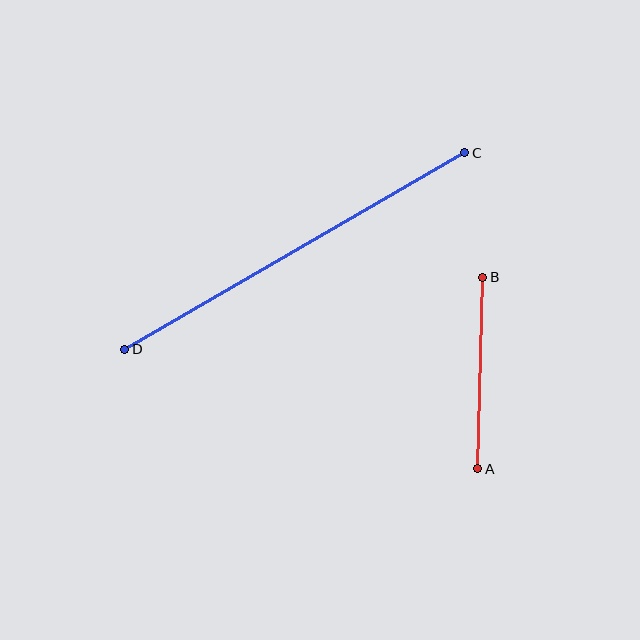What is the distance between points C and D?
The distance is approximately 393 pixels.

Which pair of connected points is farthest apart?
Points C and D are farthest apart.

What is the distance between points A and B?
The distance is approximately 192 pixels.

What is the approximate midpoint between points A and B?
The midpoint is at approximately (480, 373) pixels.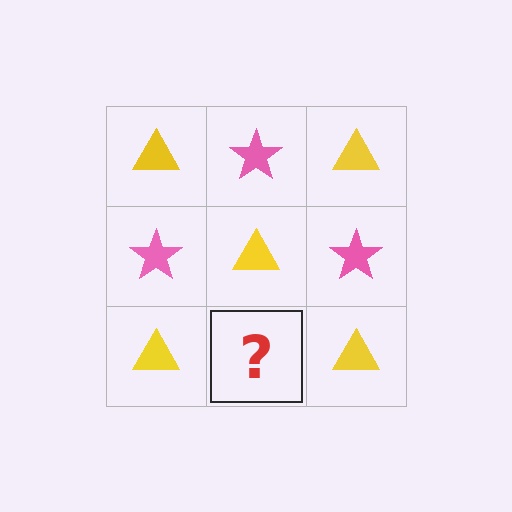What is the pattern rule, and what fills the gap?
The rule is that it alternates yellow triangle and pink star in a checkerboard pattern. The gap should be filled with a pink star.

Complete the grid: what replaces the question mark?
The question mark should be replaced with a pink star.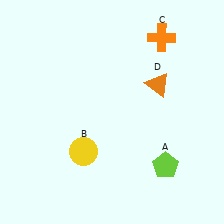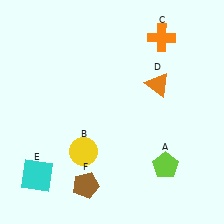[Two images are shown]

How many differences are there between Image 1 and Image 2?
There are 2 differences between the two images.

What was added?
A cyan square (E), a brown pentagon (F) were added in Image 2.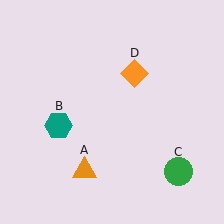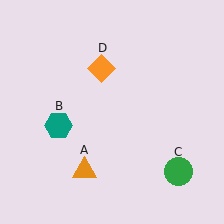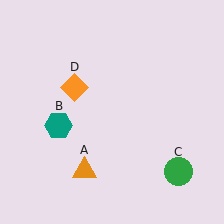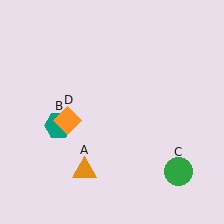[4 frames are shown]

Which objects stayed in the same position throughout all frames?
Orange triangle (object A) and teal hexagon (object B) and green circle (object C) remained stationary.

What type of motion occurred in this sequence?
The orange diamond (object D) rotated counterclockwise around the center of the scene.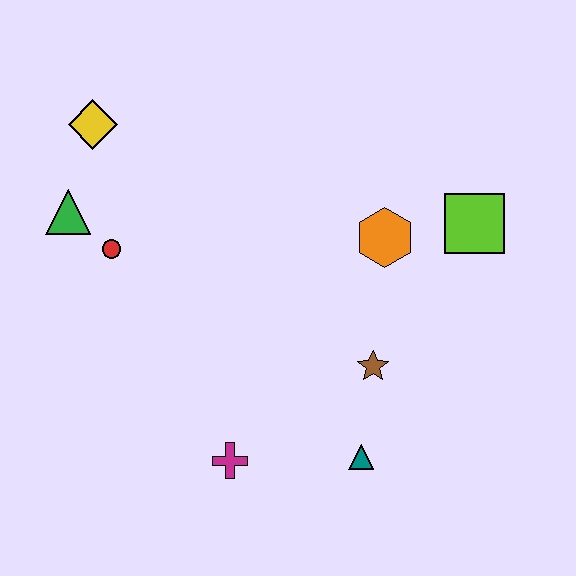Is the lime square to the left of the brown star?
No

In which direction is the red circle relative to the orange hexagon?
The red circle is to the left of the orange hexagon.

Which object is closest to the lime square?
The orange hexagon is closest to the lime square.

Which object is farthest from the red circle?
The lime square is farthest from the red circle.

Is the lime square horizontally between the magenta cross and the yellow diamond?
No